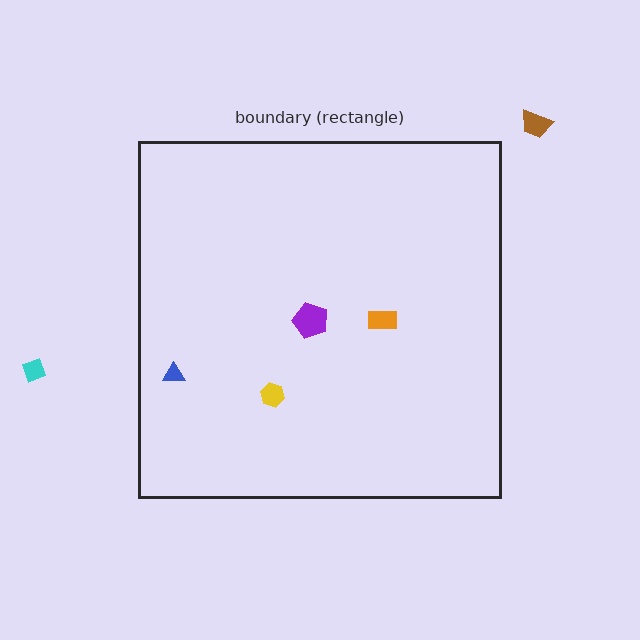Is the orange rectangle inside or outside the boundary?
Inside.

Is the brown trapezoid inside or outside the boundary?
Outside.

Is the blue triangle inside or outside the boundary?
Inside.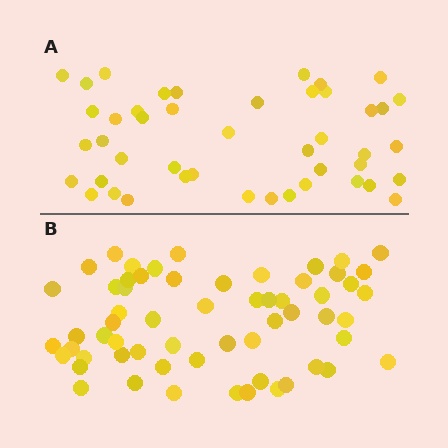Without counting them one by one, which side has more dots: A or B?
Region B (the bottom region) has more dots.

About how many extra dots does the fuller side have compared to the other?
Region B has approximately 15 more dots than region A.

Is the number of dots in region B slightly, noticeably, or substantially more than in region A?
Region B has noticeably more, but not dramatically so. The ratio is roughly 1.3 to 1.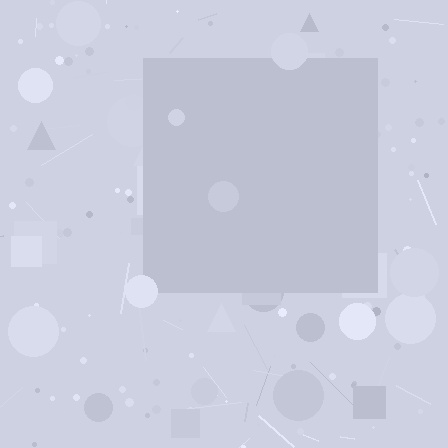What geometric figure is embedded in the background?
A square is embedded in the background.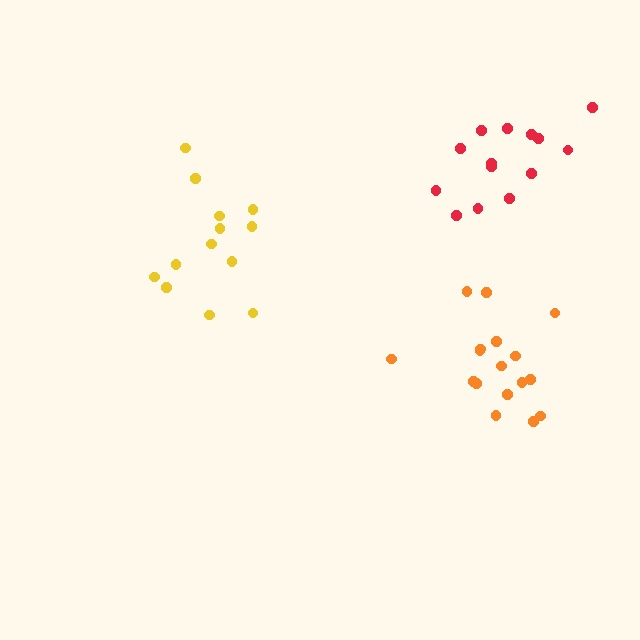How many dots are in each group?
Group 1: 13 dots, Group 2: 14 dots, Group 3: 17 dots (44 total).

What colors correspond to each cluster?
The clusters are colored: yellow, red, orange.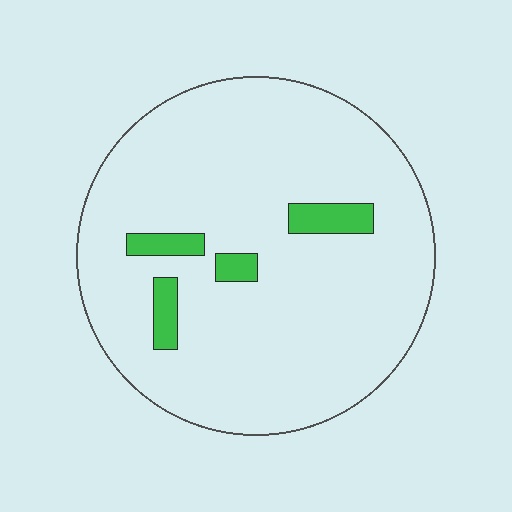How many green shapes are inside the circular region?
4.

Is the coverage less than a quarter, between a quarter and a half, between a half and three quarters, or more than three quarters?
Less than a quarter.